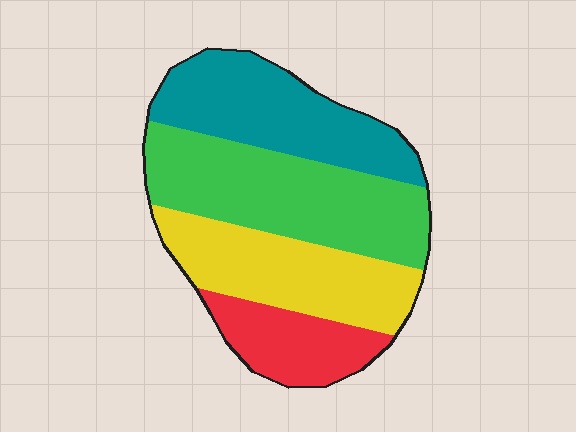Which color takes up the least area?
Red, at roughly 15%.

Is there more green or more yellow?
Green.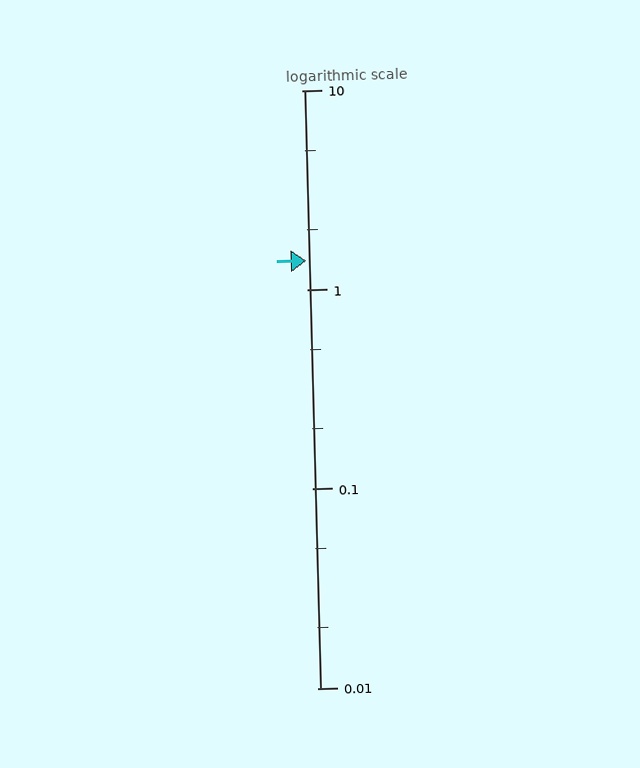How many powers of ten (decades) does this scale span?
The scale spans 3 decades, from 0.01 to 10.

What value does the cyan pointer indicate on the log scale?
The pointer indicates approximately 1.4.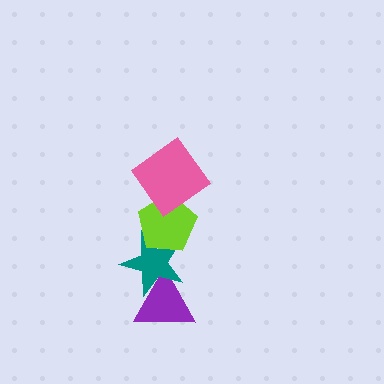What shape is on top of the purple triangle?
The teal star is on top of the purple triangle.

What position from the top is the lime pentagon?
The lime pentagon is 2nd from the top.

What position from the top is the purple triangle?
The purple triangle is 4th from the top.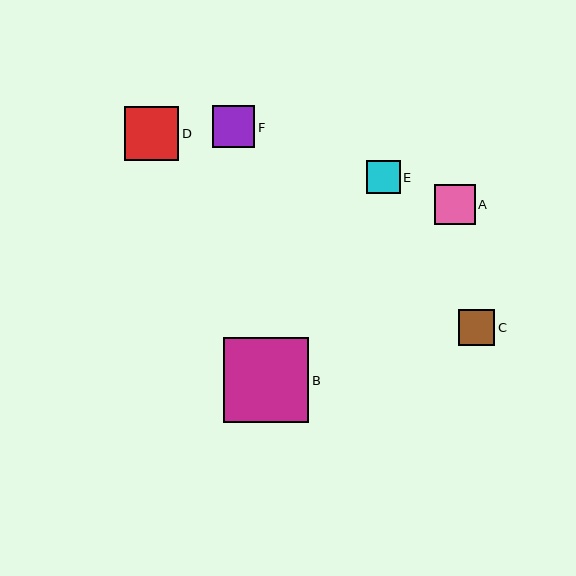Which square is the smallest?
Square E is the smallest with a size of approximately 34 pixels.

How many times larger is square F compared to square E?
Square F is approximately 1.3 times the size of square E.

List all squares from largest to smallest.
From largest to smallest: B, D, F, A, C, E.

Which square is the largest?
Square B is the largest with a size of approximately 86 pixels.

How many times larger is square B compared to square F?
Square B is approximately 2.0 times the size of square F.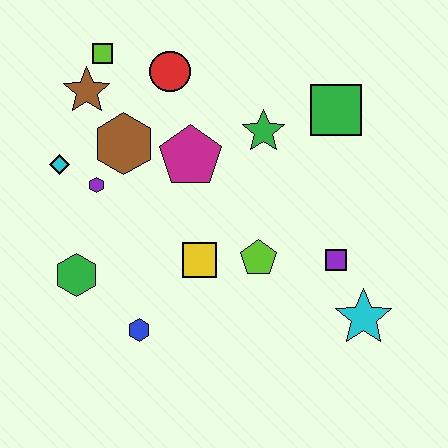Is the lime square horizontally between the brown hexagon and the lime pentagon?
No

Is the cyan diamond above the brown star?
No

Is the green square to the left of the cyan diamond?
No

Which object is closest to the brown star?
The lime square is closest to the brown star.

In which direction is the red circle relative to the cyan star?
The red circle is above the cyan star.